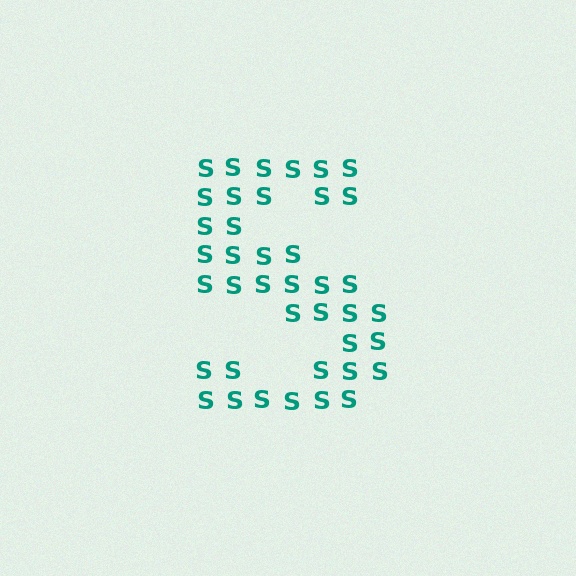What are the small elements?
The small elements are letter S's.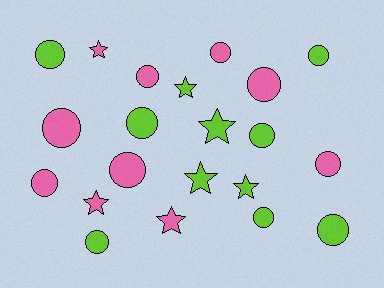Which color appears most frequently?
Lime, with 11 objects.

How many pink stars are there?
There are 3 pink stars.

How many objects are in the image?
There are 21 objects.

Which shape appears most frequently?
Circle, with 14 objects.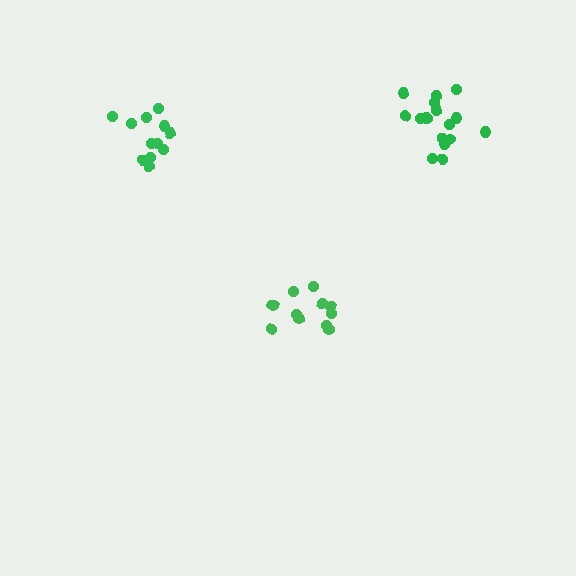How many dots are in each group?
Group 1: 12 dots, Group 2: 17 dots, Group 3: 13 dots (42 total).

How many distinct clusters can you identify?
There are 3 distinct clusters.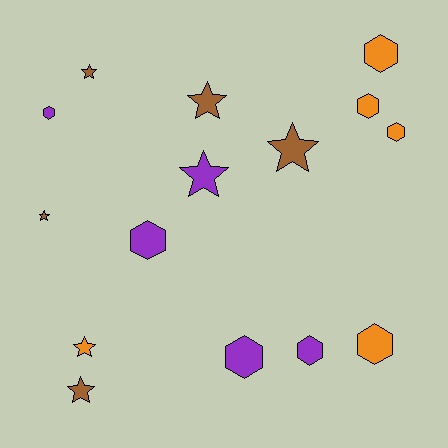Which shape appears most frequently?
Hexagon, with 8 objects.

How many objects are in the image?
There are 15 objects.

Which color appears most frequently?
Purple, with 5 objects.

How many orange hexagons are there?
There are 4 orange hexagons.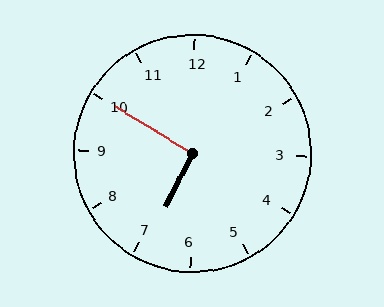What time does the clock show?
6:50.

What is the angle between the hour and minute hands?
Approximately 95 degrees.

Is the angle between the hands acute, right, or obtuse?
It is right.